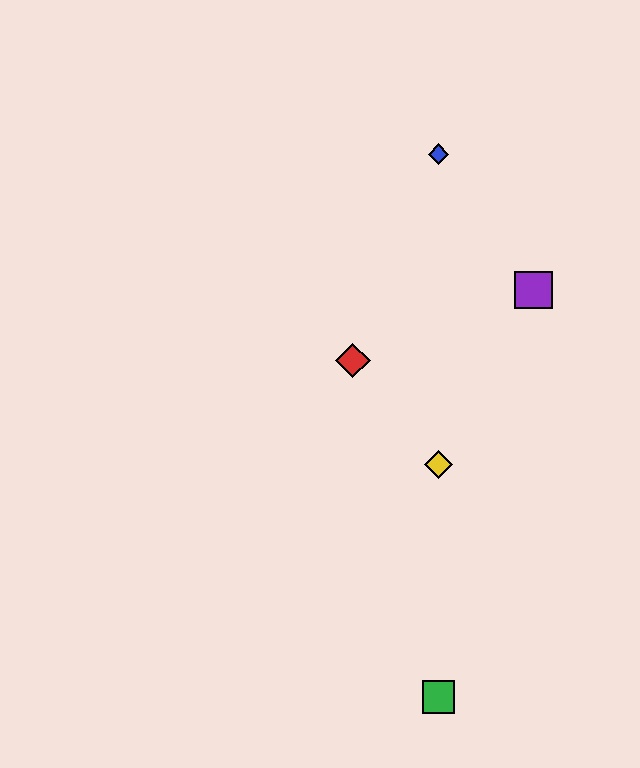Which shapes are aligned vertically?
The blue diamond, the green square, the yellow diamond are aligned vertically.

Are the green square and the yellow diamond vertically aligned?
Yes, both are at x≈439.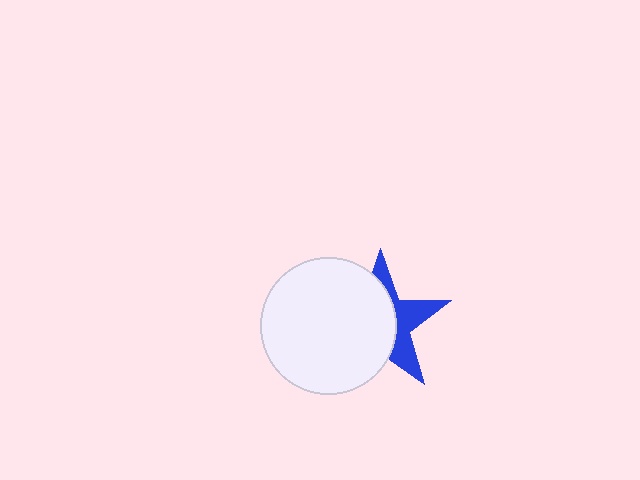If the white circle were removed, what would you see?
You would see the complete blue star.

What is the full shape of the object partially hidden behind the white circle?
The partially hidden object is a blue star.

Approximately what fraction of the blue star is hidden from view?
Roughly 61% of the blue star is hidden behind the white circle.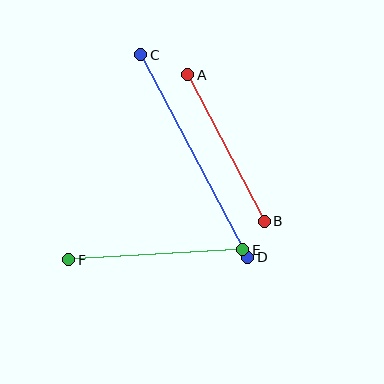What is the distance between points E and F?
The distance is approximately 174 pixels.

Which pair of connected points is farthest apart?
Points C and D are farthest apart.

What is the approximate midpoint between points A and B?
The midpoint is at approximately (226, 148) pixels.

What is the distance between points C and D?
The distance is approximately 229 pixels.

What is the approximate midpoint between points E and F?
The midpoint is at approximately (156, 255) pixels.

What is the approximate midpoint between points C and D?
The midpoint is at approximately (194, 156) pixels.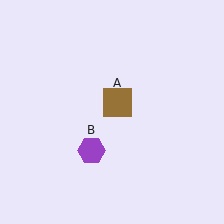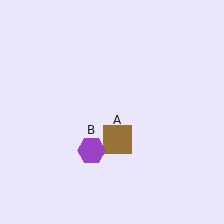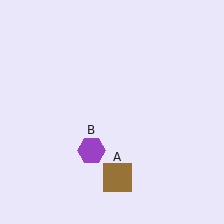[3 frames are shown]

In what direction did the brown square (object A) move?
The brown square (object A) moved down.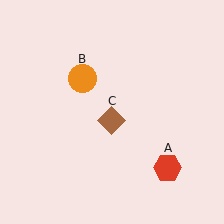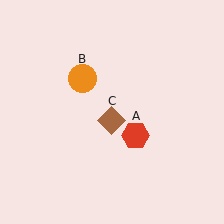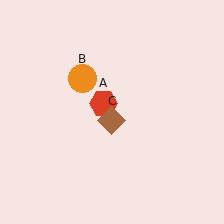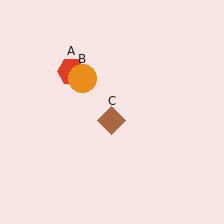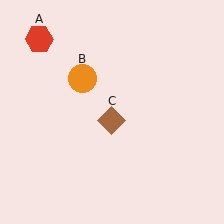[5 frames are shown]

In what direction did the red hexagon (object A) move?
The red hexagon (object A) moved up and to the left.